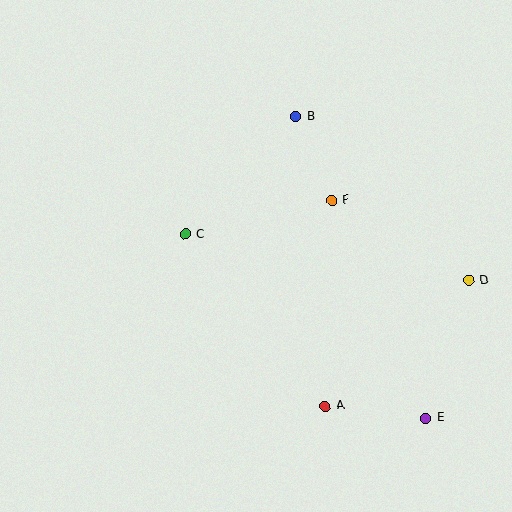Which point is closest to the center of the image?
Point C at (185, 234) is closest to the center.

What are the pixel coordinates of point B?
Point B is at (296, 117).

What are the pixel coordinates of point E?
Point E is at (426, 418).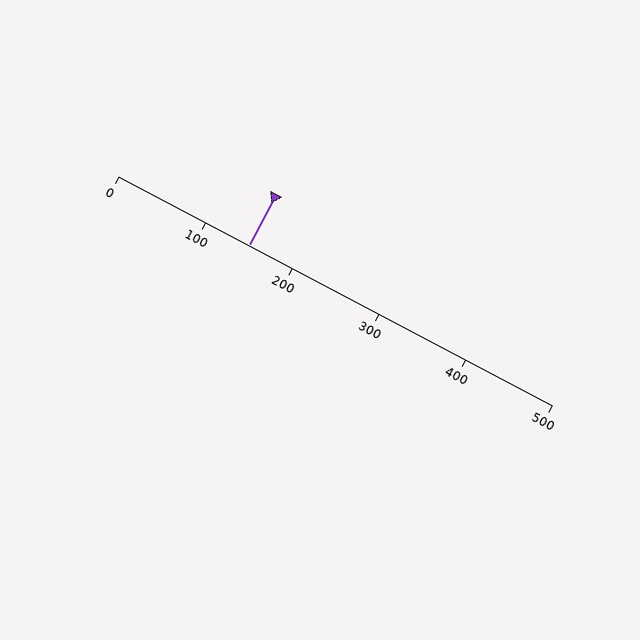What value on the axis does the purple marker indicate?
The marker indicates approximately 150.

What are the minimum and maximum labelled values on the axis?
The axis runs from 0 to 500.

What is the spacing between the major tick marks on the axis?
The major ticks are spaced 100 apart.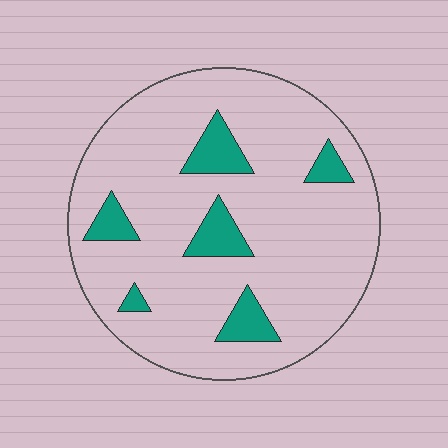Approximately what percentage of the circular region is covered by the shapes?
Approximately 15%.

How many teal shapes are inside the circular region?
6.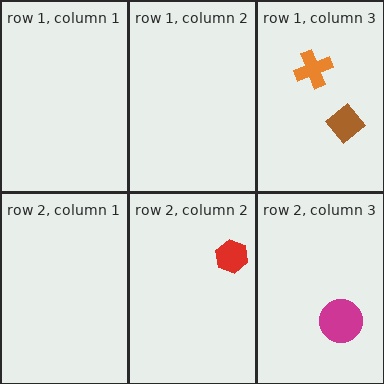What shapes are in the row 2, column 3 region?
The magenta circle.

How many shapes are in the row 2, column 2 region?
1.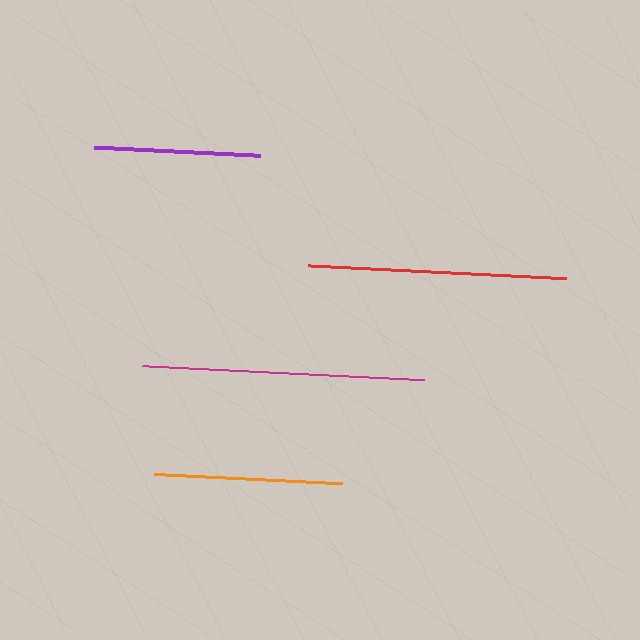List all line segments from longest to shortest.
From longest to shortest: magenta, red, orange, purple.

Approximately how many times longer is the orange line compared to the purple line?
The orange line is approximately 1.1 times the length of the purple line.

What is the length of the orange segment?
The orange segment is approximately 188 pixels long.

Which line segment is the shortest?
The purple line is the shortest at approximately 166 pixels.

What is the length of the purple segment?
The purple segment is approximately 166 pixels long.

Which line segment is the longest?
The magenta line is the longest at approximately 282 pixels.